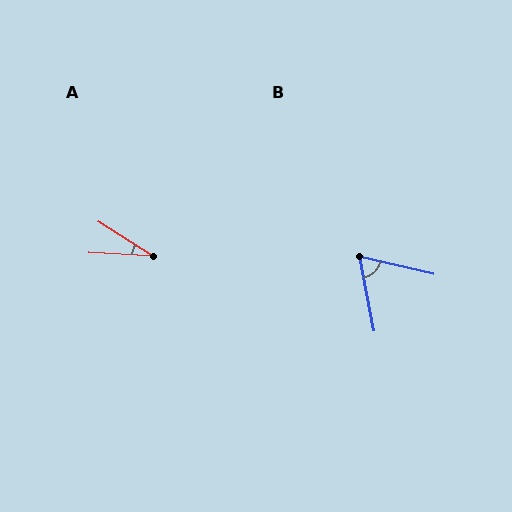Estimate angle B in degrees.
Approximately 66 degrees.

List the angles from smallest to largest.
A (29°), B (66°).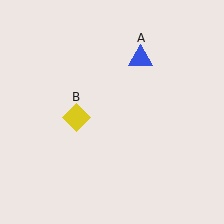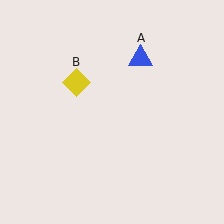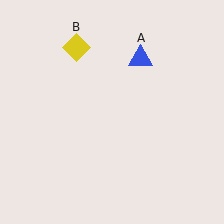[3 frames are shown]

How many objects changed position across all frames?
1 object changed position: yellow diamond (object B).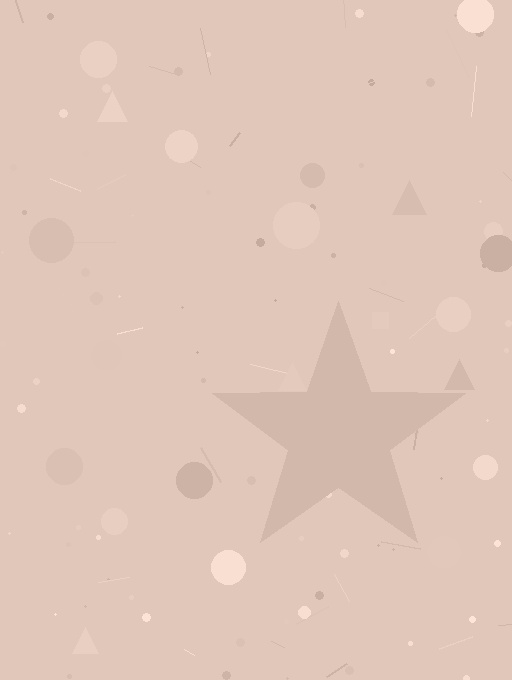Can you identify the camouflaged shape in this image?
The camouflaged shape is a star.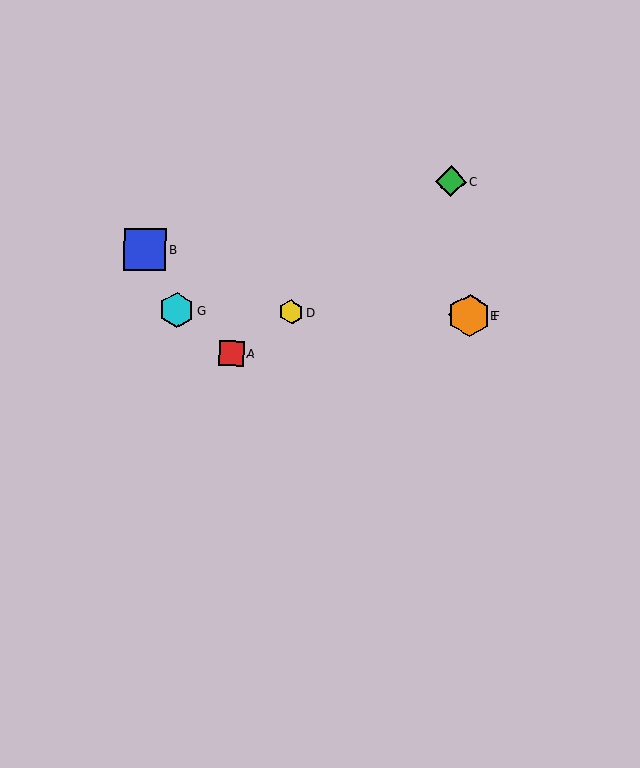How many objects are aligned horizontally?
4 objects (D, E, F, G) are aligned horizontally.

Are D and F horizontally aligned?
Yes, both are at y≈312.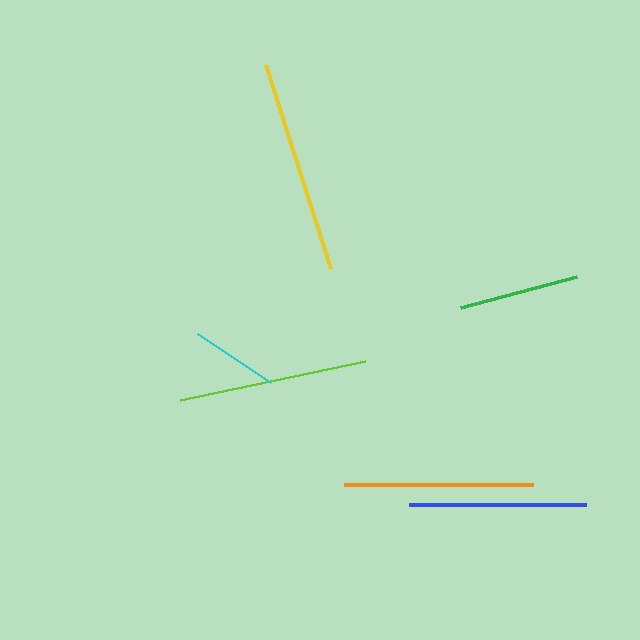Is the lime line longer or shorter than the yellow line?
The yellow line is longer than the lime line.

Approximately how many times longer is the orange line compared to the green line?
The orange line is approximately 1.6 times the length of the green line.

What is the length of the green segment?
The green segment is approximately 120 pixels long.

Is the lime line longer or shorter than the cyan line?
The lime line is longer than the cyan line.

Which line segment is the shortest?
The cyan line is the shortest at approximately 87 pixels.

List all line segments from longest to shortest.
From longest to shortest: yellow, orange, lime, blue, green, cyan.